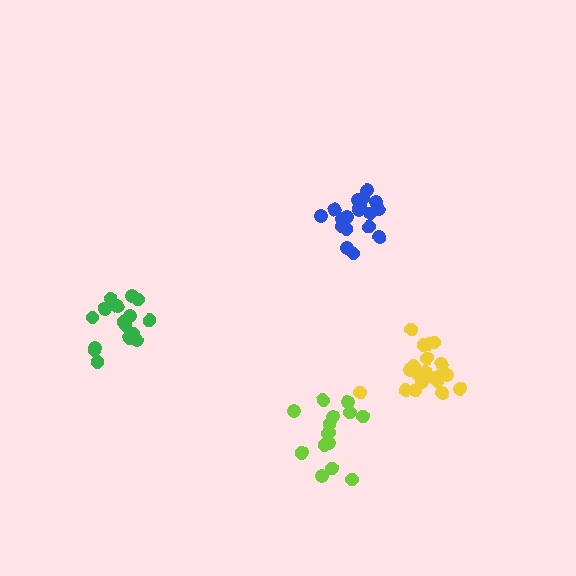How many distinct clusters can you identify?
There are 4 distinct clusters.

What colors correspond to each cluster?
The clusters are colored: lime, yellow, blue, green.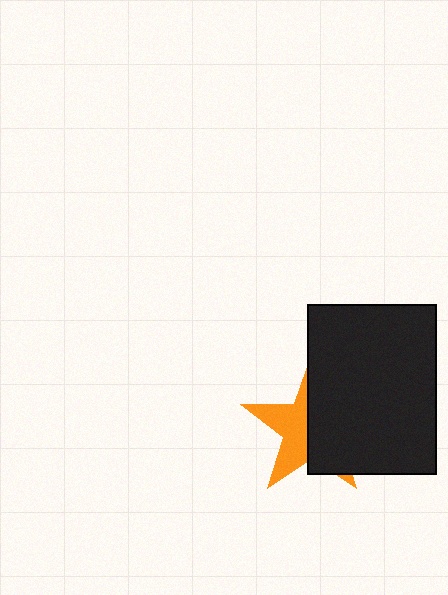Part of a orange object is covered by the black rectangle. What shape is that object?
It is a star.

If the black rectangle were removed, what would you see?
You would see the complete orange star.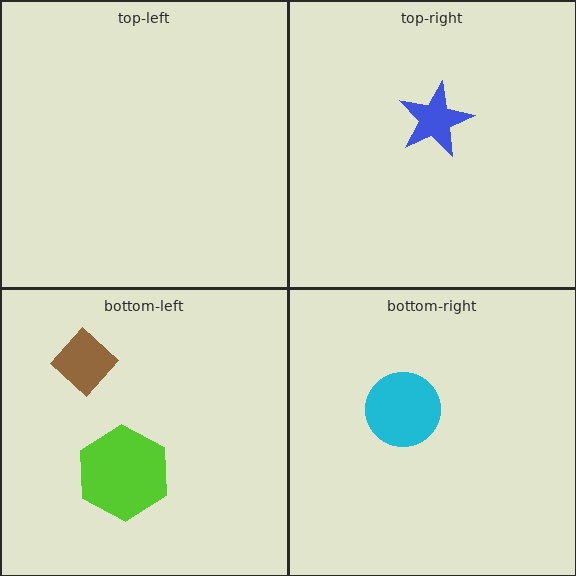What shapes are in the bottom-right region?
The cyan circle.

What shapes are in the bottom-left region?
The lime hexagon, the brown diamond.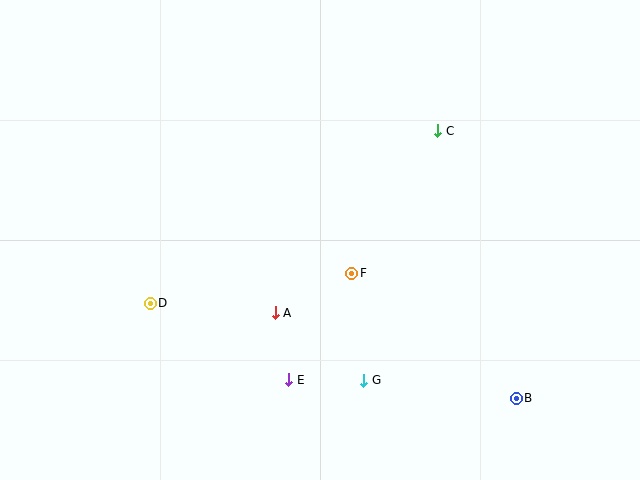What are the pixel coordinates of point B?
Point B is at (516, 398).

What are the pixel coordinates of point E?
Point E is at (289, 380).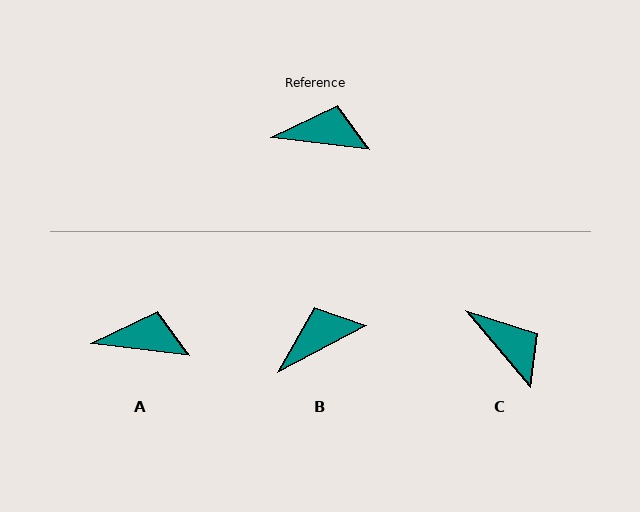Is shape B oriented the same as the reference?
No, it is off by about 35 degrees.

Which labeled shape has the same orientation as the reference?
A.